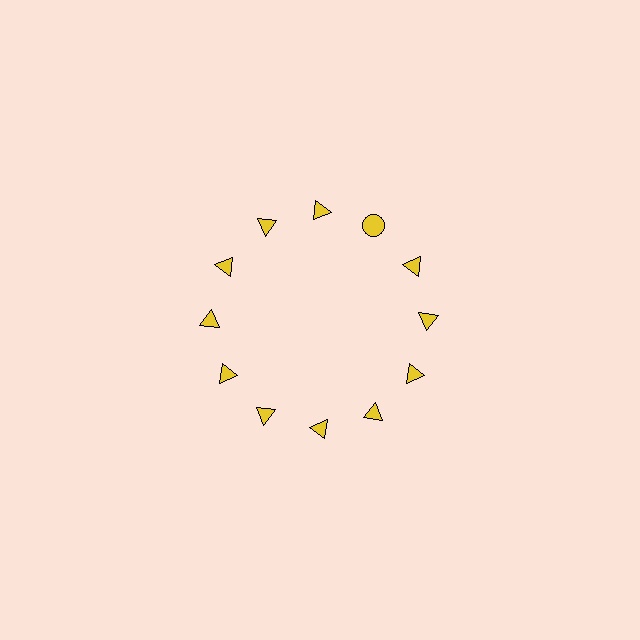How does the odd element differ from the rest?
It has a different shape: circle instead of triangle.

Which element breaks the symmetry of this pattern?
The yellow circle at roughly the 1 o'clock position breaks the symmetry. All other shapes are yellow triangles.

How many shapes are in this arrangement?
There are 12 shapes arranged in a ring pattern.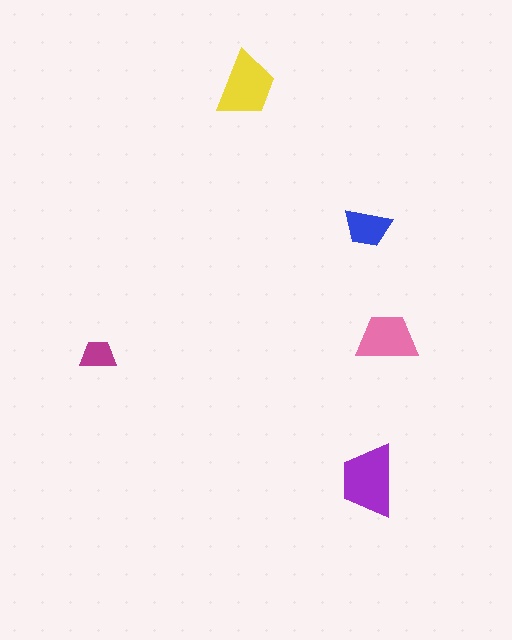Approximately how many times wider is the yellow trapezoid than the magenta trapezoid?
About 2 times wider.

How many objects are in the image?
There are 5 objects in the image.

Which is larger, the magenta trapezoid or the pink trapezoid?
The pink one.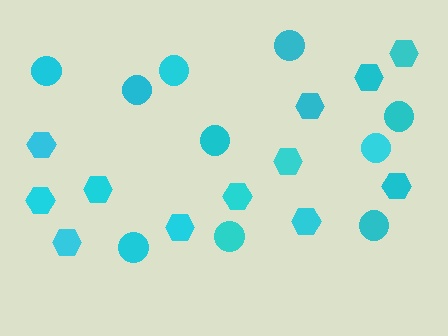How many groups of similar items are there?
There are 2 groups: one group of circles (10) and one group of hexagons (12).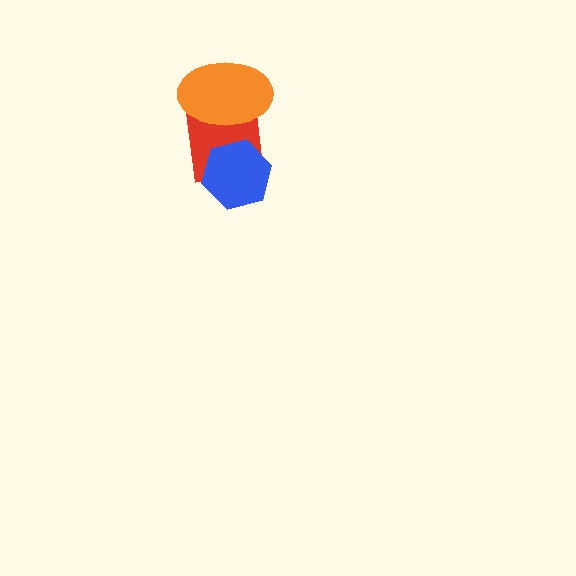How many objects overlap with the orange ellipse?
1 object overlaps with the orange ellipse.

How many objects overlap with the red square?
2 objects overlap with the red square.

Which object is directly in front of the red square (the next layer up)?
The orange ellipse is directly in front of the red square.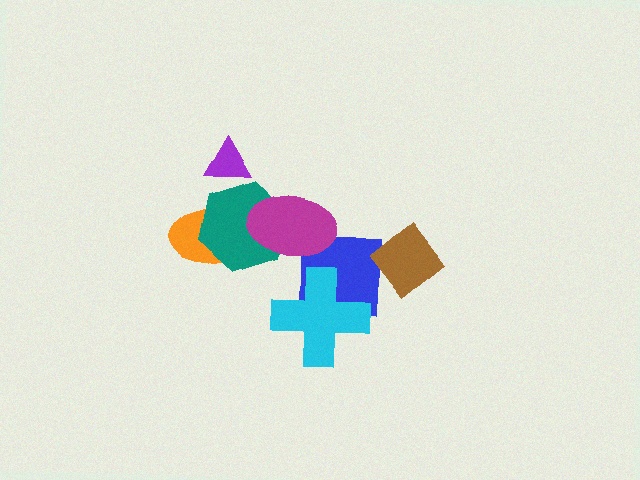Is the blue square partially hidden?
Yes, it is partially covered by another shape.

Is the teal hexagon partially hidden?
Yes, it is partially covered by another shape.